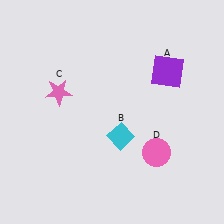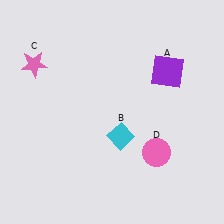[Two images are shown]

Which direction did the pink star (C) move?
The pink star (C) moved up.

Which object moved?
The pink star (C) moved up.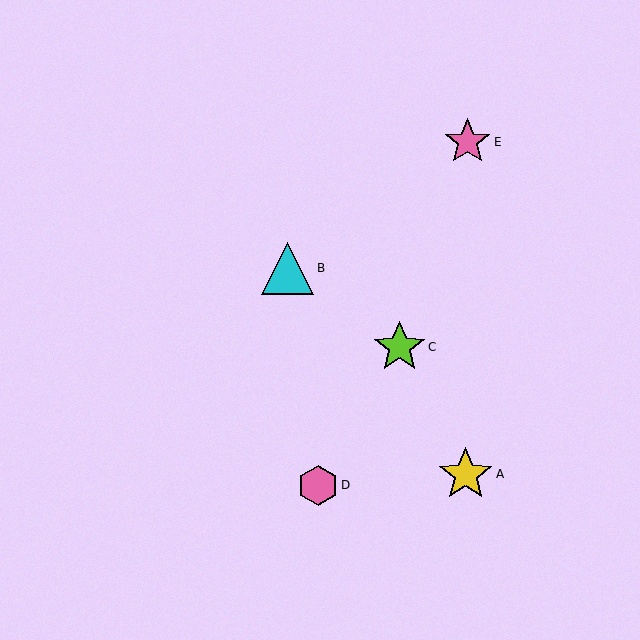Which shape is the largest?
The yellow star (labeled A) is the largest.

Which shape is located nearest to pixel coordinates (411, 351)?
The lime star (labeled C) at (399, 347) is nearest to that location.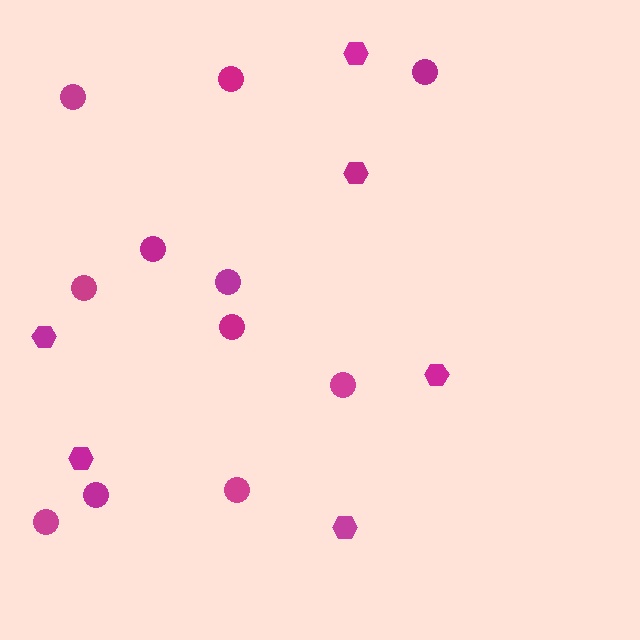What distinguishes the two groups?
There are 2 groups: one group of hexagons (6) and one group of circles (11).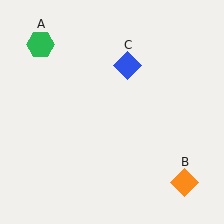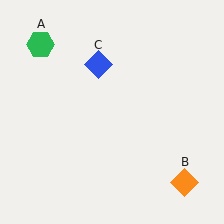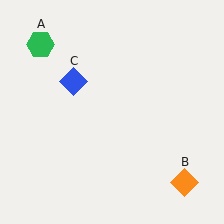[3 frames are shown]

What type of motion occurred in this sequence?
The blue diamond (object C) rotated counterclockwise around the center of the scene.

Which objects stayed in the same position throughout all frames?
Green hexagon (object A) and orange diamond (object B) remained stationary.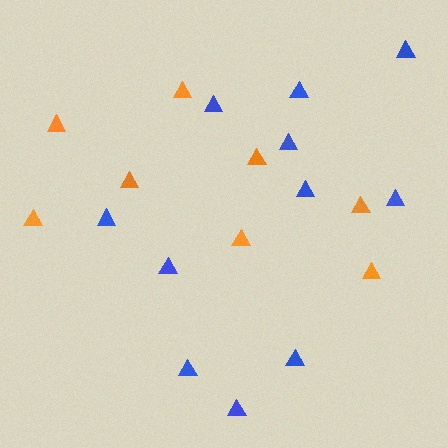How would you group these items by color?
There are 2 groups: one group of blue triangles (11) and one group of orange triangles (8).